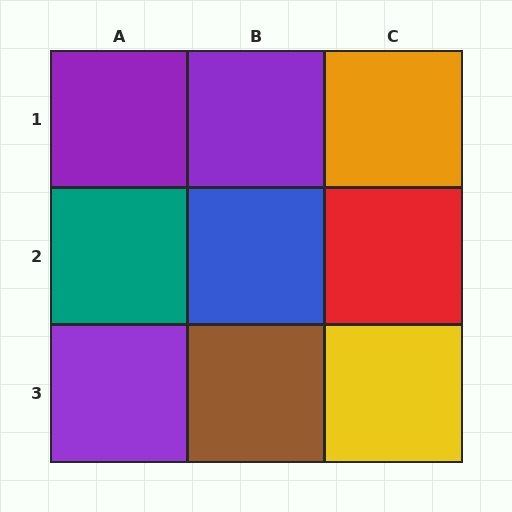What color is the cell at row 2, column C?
Red.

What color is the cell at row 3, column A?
Purple.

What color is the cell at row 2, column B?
Blue.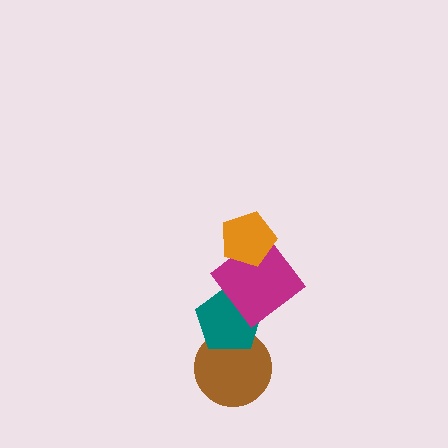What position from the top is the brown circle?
The brown circle is 4th from the top.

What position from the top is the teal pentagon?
The teal pentagon is 3rd from the top.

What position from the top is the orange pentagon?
The orange pentagon is 1st from the top.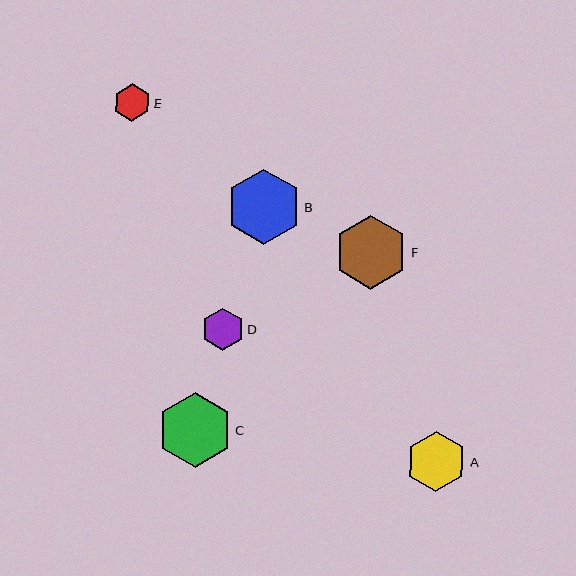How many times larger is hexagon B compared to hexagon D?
Hexagon B is approximately 1.8 times the size of hexagon D.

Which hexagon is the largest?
Hexagon B is the largest with a size of approximately 75 pixels.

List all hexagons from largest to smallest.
From largest to smallest: B, C, F, A, D, E.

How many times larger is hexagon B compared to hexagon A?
Hexagon B is approximately 1.3 times the size of hexagon A.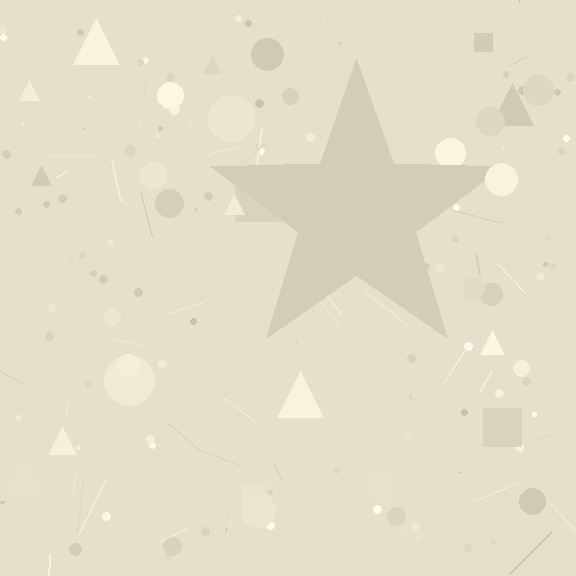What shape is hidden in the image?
A star is hidden in the image.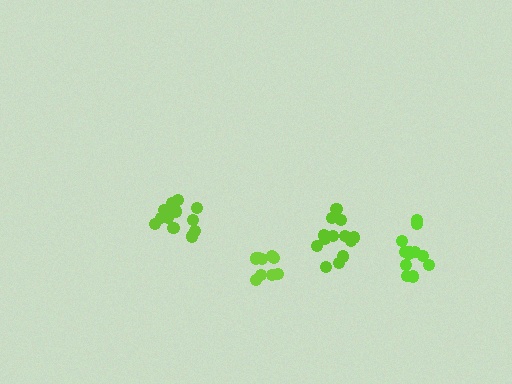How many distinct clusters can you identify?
There are 4 distinct clusters.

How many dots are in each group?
Group 1: 9 dots, Group 2: 14 dots, Group 3: 13 dots, Group 4: 12 dots (48 total).